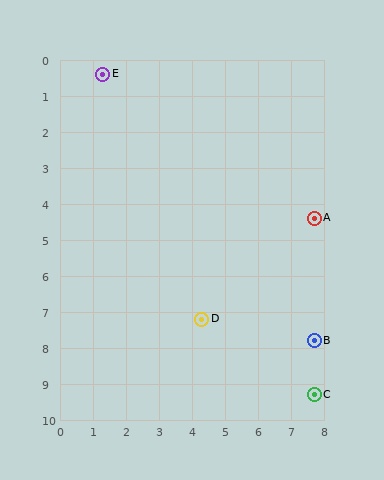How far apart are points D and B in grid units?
Points D and B are about 3.5 grid units apart.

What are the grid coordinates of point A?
Point A is at approximately (7.7, 4.4).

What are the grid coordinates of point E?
Point E is at approximately (1.3, 0.4).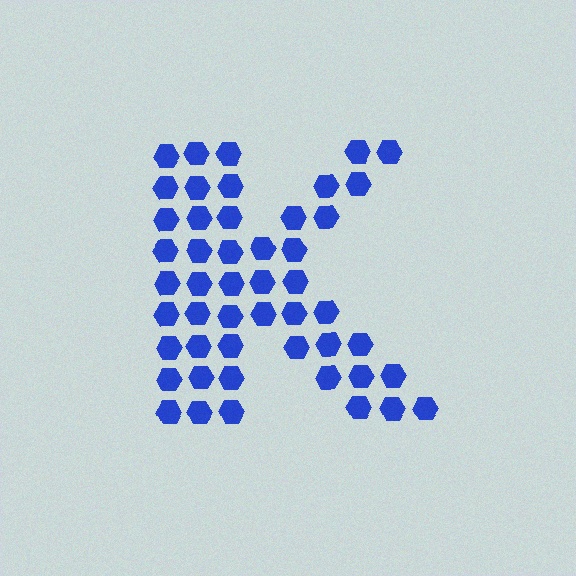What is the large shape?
The large shape is the letter K.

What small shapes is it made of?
It is made of small hexagons.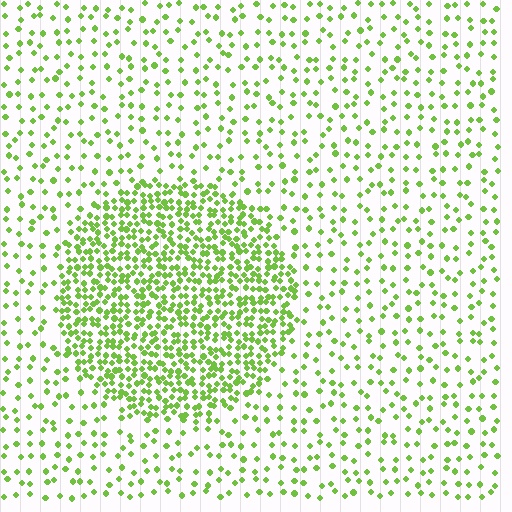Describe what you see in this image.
The image contains small lime elements arranged at two different densities. A circle-shaped region is visible where the elements are more densely packed than the surrounding area.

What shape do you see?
I see a circle.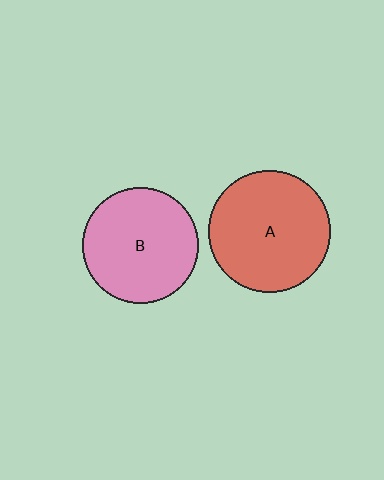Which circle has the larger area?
Circle A (red).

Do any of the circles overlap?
No, none of the circles overlap.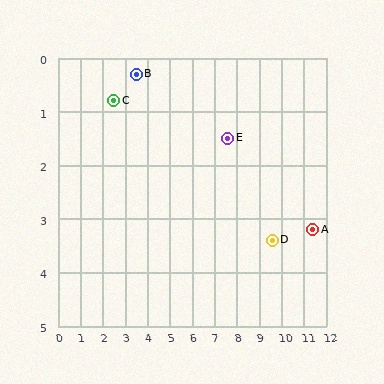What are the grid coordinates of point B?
Point B is at approximately (3.5, 0.3).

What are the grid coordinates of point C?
Point C is at approximately (2.5, 0.8).